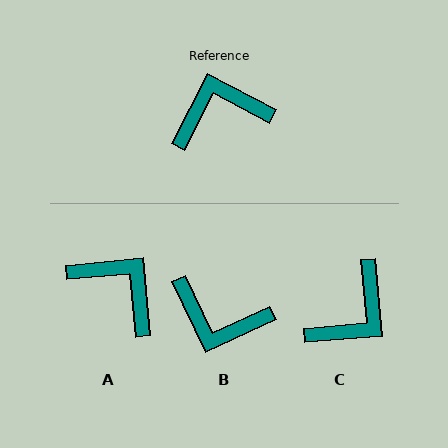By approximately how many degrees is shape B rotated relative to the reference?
Approximately 143 degrees counter-clockwise.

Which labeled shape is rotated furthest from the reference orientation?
C, about 148 degrees away.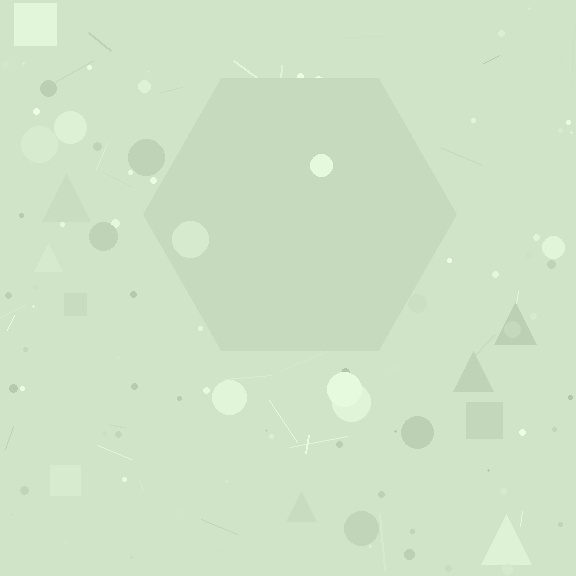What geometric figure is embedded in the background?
A hexagon is embedded in the background.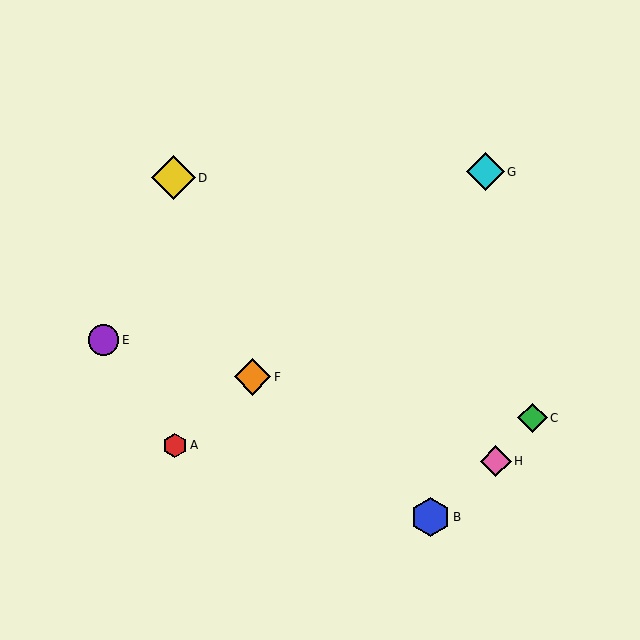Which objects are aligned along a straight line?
Objects A, F, G are aligned along a straight line.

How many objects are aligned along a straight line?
3 objects (A, F, G) are aligned along a straight line.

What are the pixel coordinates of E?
Object E is at (103, 340).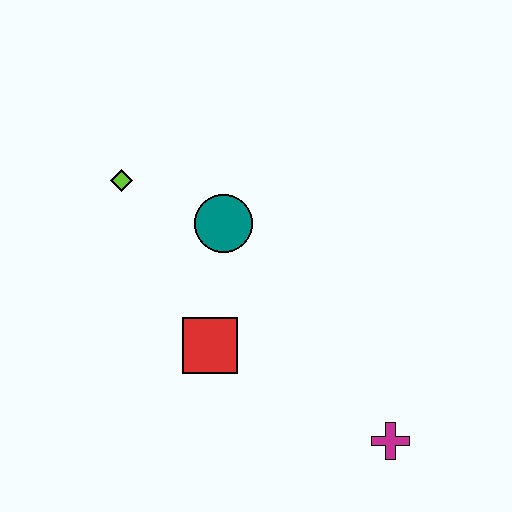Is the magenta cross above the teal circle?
No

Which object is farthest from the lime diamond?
The magenta cross is farthest from the lime diamond.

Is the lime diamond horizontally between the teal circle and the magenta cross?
No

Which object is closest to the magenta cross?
The red square is closest to the magenta cross.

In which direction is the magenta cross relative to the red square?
The magenta cross is to the right of the red square.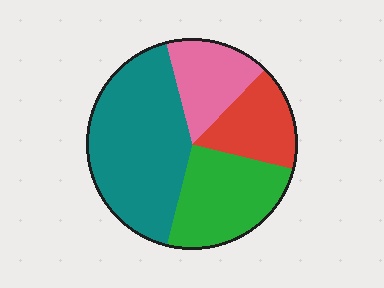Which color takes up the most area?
Teal, at roughly 40%.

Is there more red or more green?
Green.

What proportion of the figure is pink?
Pink covers around 15% of the figure.